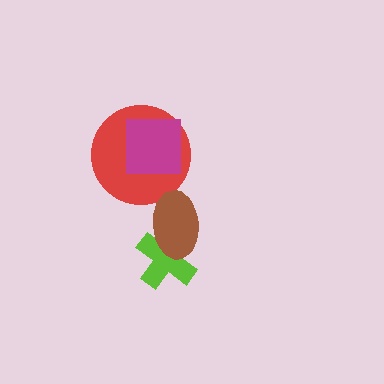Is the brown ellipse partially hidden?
No, no other shape covers it.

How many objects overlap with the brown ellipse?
1 object overlaps with the brown ellipse.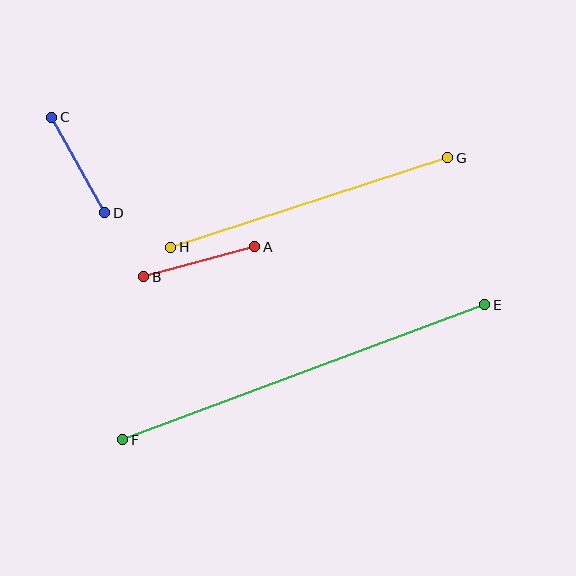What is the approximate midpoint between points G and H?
The midpoint is at approximately (309, 202) pixels.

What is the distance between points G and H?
The distance is approximately 291 pixels.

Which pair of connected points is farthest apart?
Points E and F are farthest apart.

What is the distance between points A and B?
The distance is approximately 115 pixels.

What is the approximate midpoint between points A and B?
The midpoint is at approximately (199, 262) pixels.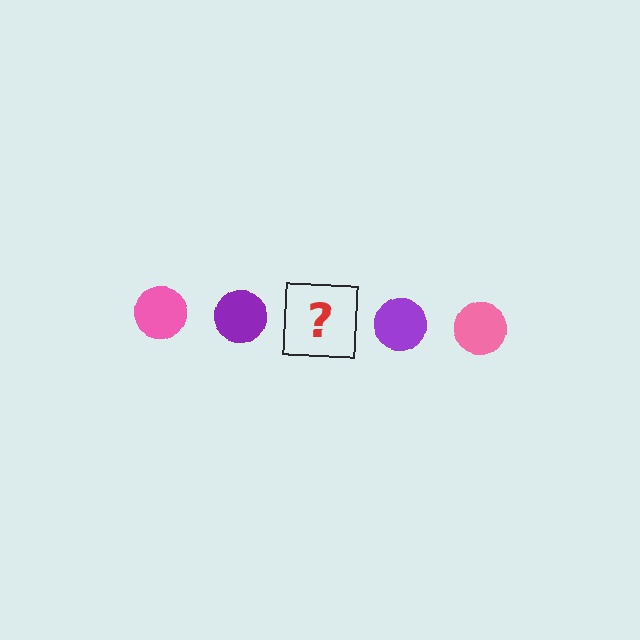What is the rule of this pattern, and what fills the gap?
The rule is that the pattern cycles through pink, purple circles. The gap should be filled with a pink circle.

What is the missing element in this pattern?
The missing element is a pink circle.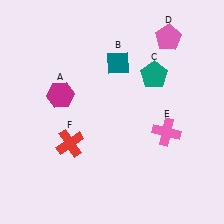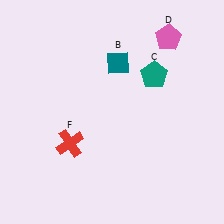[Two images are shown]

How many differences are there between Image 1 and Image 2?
There are 2 differences between the two images.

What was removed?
The pink cross (E), the magenta hexagon (A) were removed in Image 2.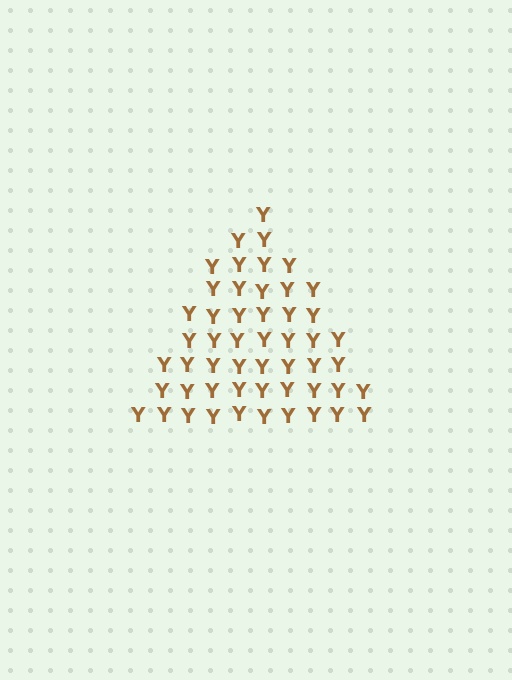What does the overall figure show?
The overall figure shows a triangle.